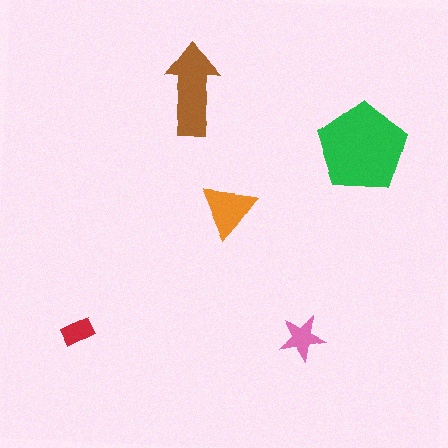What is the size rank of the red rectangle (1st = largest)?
5th.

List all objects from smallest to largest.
The red rectangle, the pink star, the orange triangle, the brown arrow, the green pentagon.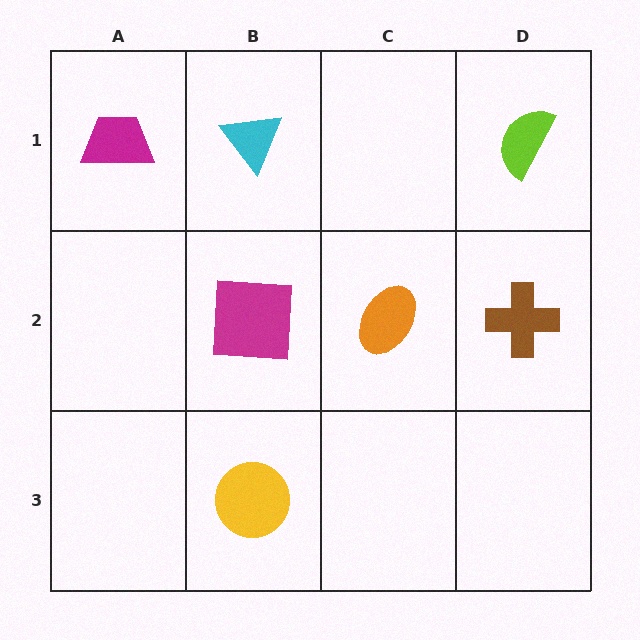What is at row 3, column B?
A yellow circle.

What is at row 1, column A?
A magenta trapezoid.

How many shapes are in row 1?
3 shapes.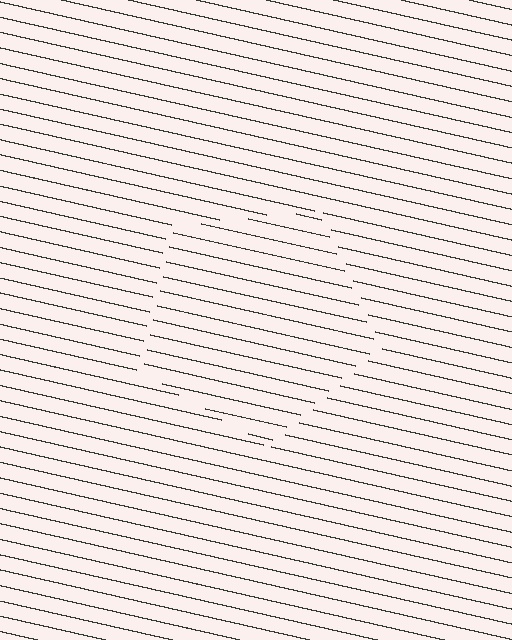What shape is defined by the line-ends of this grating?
An illusory pentagon. The interior of the shape contains the same grating, shifted by half a period — the contour is defined by the phase discontinuity where line-ends from the inner and outer gratings abut.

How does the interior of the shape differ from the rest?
The interior of the shape contains the same grating, shifted by half a period — the contour is defined by the phase discontinuity where line-ends from the inner and outer gratings abut.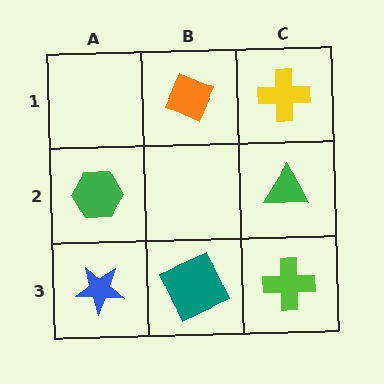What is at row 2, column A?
A green hexagon.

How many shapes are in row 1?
2 shapes.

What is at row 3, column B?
A teal square.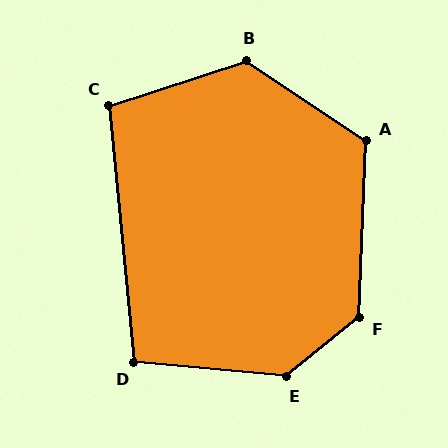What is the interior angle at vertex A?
Approximately 122 degrees (obtuse).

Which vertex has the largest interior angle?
E, at approximately 136 degrees.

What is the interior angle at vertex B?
Approximately 128 degrees (obtuse).